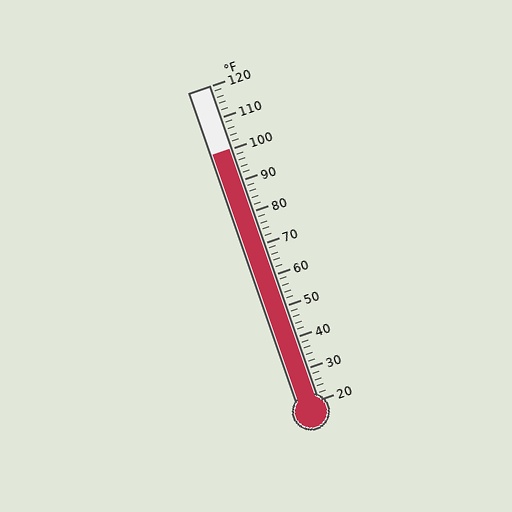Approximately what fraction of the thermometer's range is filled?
The thermometer is filled to approximately 80% of its range.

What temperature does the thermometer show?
The thermometer shows approximately 100°F.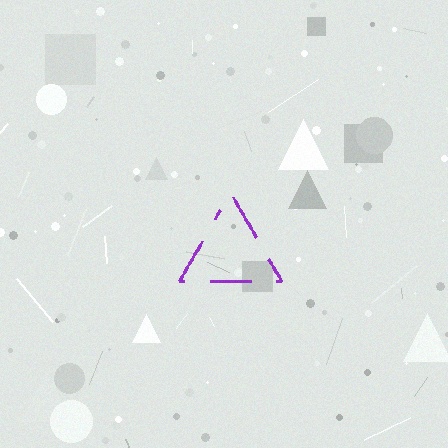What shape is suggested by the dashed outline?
The dashed outline suggests a triangle.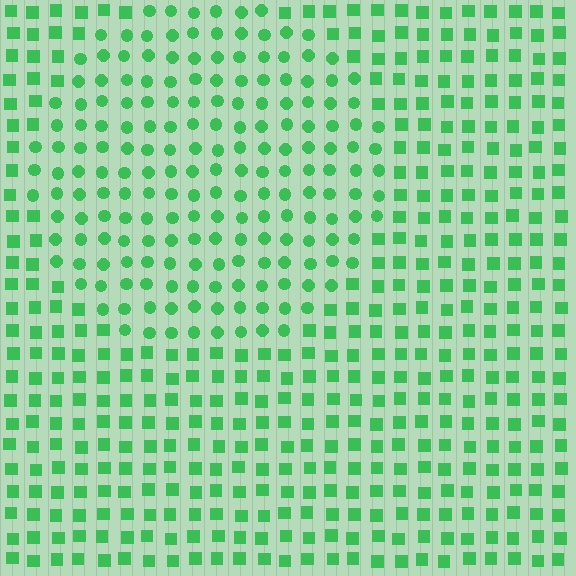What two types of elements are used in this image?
The image uses circles inside the circle region and squares outside it.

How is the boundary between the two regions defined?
The boundary is defined by a change in element shape: circles inside vs. squares outside. All elements share the same color and spacing.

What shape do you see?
I see a circle.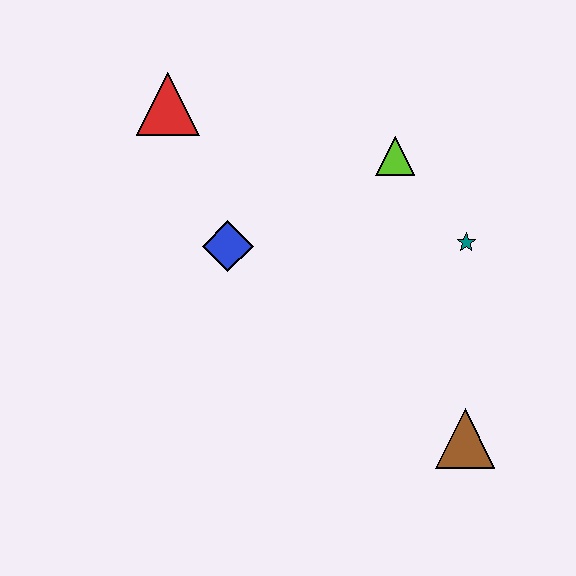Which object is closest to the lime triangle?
The teal star is closest to the lime triangle.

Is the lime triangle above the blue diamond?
Yes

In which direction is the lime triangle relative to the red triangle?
The lime triangle is to the right of the red triangle.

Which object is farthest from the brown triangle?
The red triangle is farthest from the brown triangle.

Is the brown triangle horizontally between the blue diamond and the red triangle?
No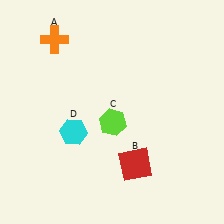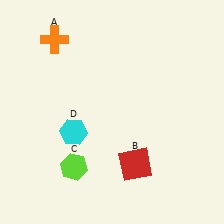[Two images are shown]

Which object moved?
The lime hexagon (C) moved down.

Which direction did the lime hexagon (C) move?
The lime hexagon (C) moved down.